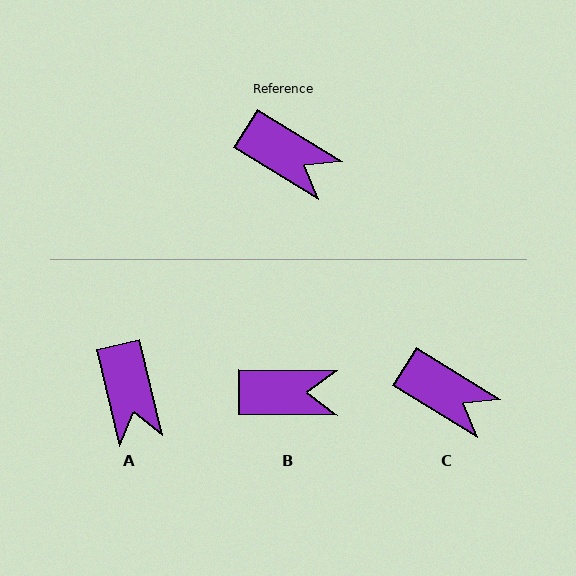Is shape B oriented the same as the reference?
No, it is off by about 31 degrees.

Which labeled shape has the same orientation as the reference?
C.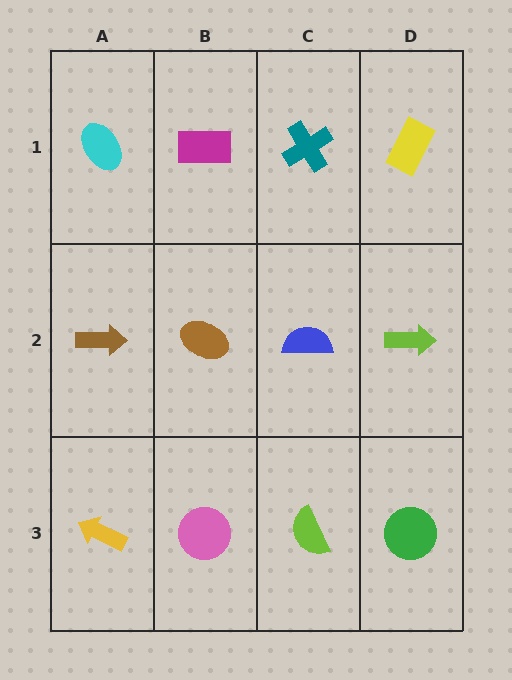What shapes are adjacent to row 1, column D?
A lime arrow (row 2, column D), a teal cross (row 1, column C).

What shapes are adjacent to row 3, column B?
A brown ellipse (row 2, column B), a yellow arrow (row 3, column A), a lime semicircle (row 3, column C).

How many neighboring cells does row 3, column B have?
3.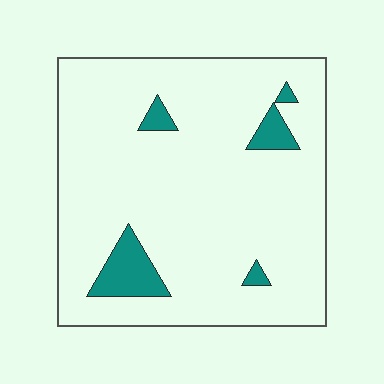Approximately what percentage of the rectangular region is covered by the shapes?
Approximately 10%.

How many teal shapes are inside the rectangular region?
5.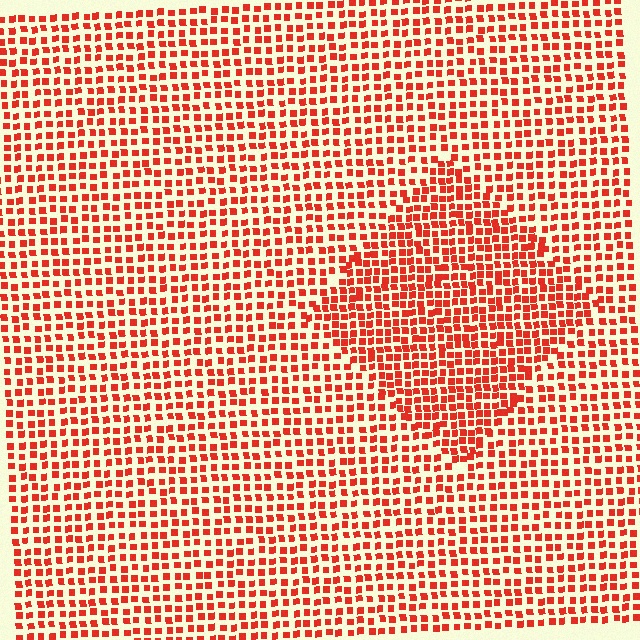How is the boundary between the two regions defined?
The boundary is defined by a change in element density (approximately 1.5x ratio). All elements are the same color, size, and shape.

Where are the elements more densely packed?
The elements are more densely packed inside the diamond boundary.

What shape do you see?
I see a diamond.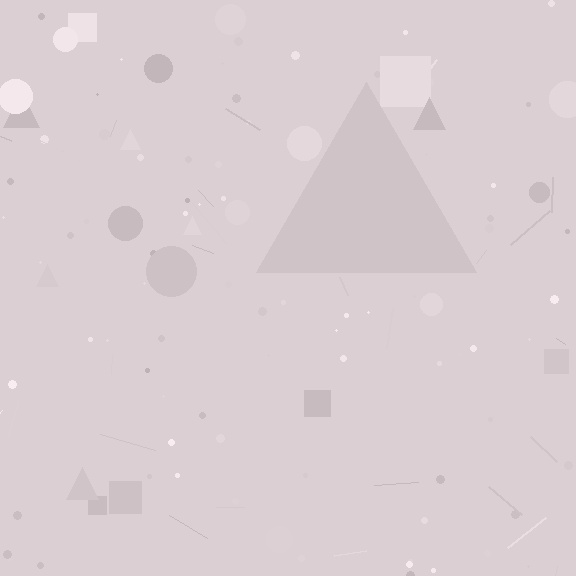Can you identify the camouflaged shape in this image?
The camouflaged shape is a triangle.